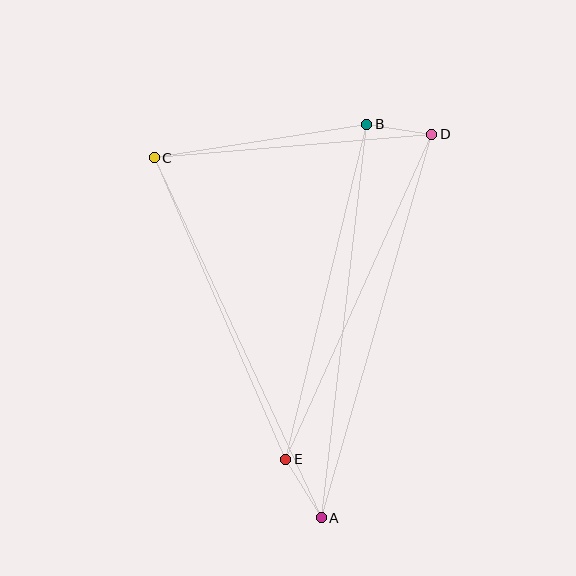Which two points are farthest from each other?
Points A and D are farthest from each other.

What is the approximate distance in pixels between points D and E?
The distance between D and E is approximately 356 pixels.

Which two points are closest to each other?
Points B and D are closest to each other.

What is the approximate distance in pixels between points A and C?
The distance between A and C is approximately 397 pixels.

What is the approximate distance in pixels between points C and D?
The distance between C and D is approximately 278 pixels.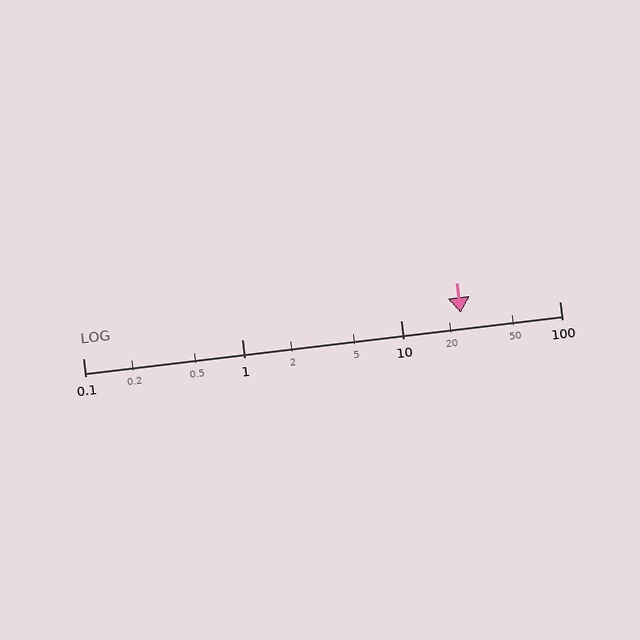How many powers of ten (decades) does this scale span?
The scale spans 3 decades, from 0.1 to 100.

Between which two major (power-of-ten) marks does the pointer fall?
The pointer is between 10 and 100.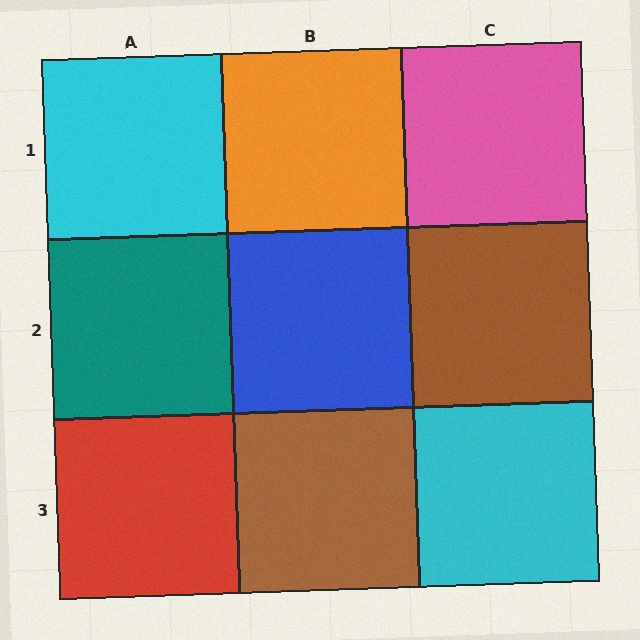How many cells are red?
1 cell is red.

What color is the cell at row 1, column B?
Orange.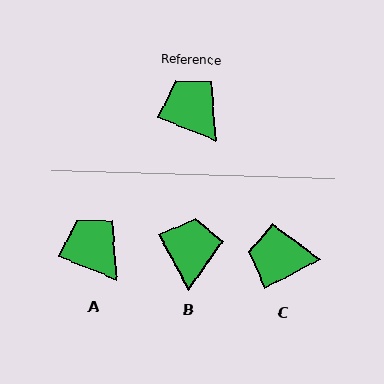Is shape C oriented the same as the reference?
No, it is off by about 50 degrees.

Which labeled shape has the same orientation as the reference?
A.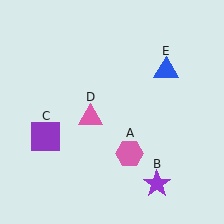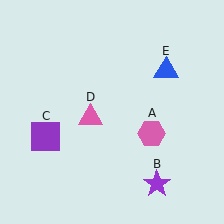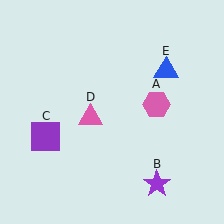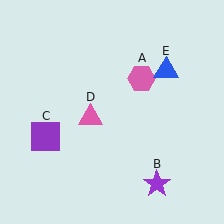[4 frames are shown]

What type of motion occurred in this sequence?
The pink hexagon (object A) rotated counterclockwise around the center of the scene.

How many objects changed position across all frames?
1 object changed position: pink hexagon (object A).